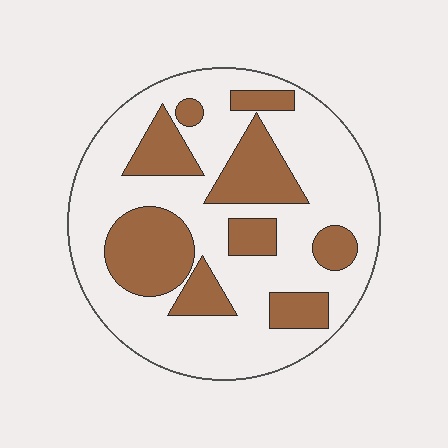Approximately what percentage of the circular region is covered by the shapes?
Approximately 30%.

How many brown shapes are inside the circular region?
9.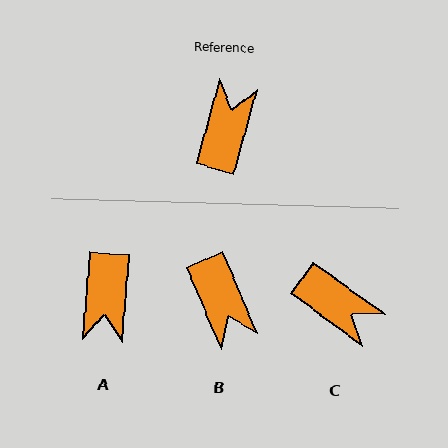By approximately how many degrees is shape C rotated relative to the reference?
Approximately 111 degrees clockwise.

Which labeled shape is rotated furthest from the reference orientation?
A, about 169 degrees away.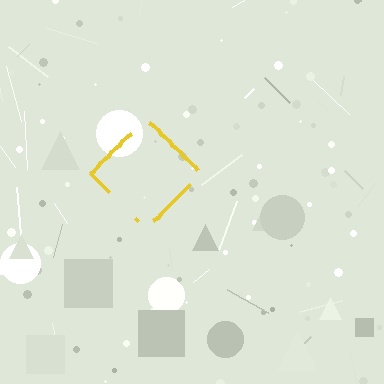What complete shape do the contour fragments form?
The contour fragments form a diamond.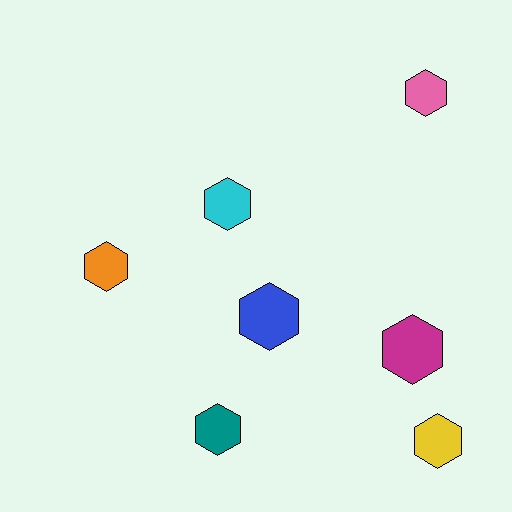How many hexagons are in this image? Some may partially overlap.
There are 7 hexagons.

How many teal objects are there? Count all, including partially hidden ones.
There is 1 teal object.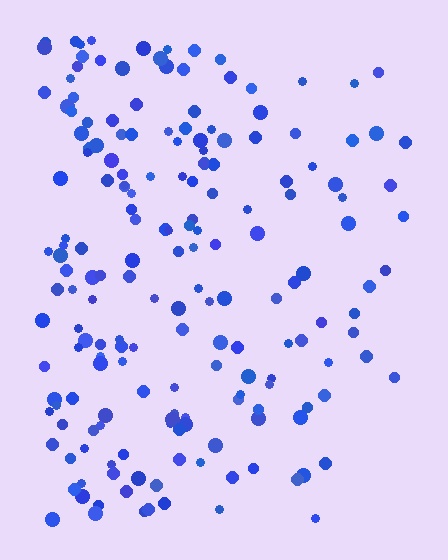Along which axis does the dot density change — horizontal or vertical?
Horizontal.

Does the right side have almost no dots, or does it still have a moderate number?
Still a moderate number, just noticeably fewer than the left.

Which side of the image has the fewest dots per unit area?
The right.